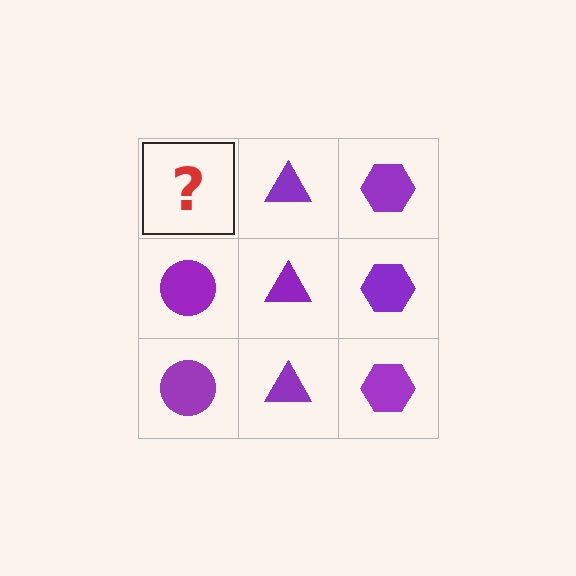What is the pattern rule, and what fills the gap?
The rule is that each column has a consistent shape. The gap should be filled with a purple circle.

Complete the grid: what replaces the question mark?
The question mark should be replaced with a purple circle.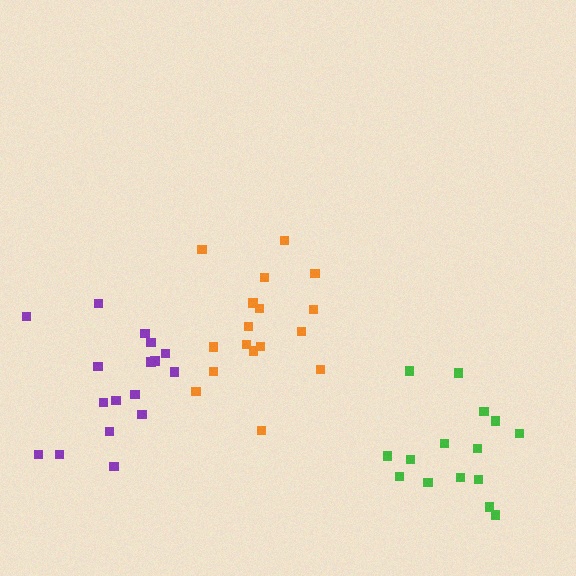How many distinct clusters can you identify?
There are 3 distinct clusters.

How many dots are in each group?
Group 1: 15 dots, Group 2: 17 dots, Group 3: 17 dots (49 total).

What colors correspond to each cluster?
The clusters are colored: green, orange, purple.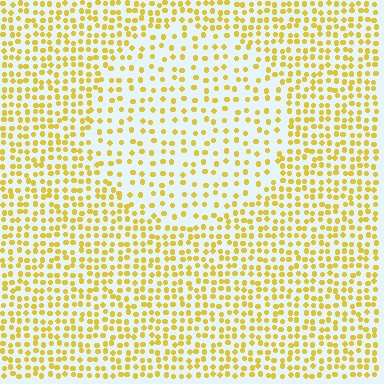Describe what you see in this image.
The image contains small yellow elements arranged at two different densities. A circle-shaped region is visible where the elements are less densely packed than the surrounding area.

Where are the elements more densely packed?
The elements are more densely packed outside the circle boundary.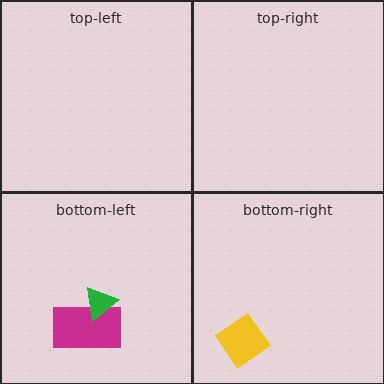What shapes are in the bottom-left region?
The magenta rectangle, the green triangle.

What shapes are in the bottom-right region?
The yellow diamond.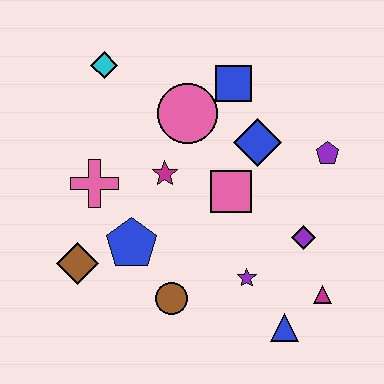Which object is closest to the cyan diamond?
The pink circle is closest to the cyan diamond.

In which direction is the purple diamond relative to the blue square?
The purple diamond is below the blue square.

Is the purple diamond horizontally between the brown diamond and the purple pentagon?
Yes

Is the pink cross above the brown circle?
Yes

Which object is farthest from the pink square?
The cyan diamond is farthest from the pink square.